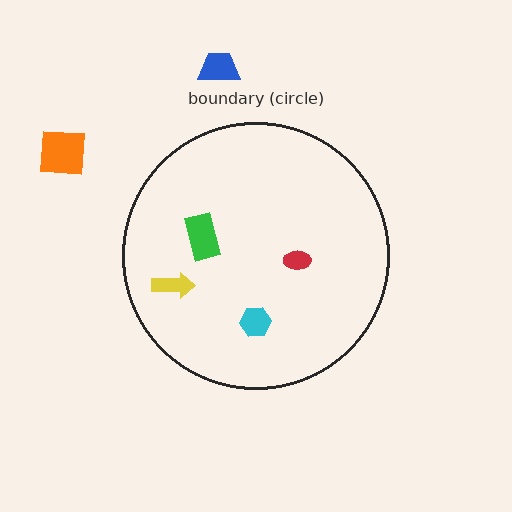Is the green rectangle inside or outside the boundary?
Inside.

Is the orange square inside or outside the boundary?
Outside.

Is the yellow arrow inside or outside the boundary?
Inside.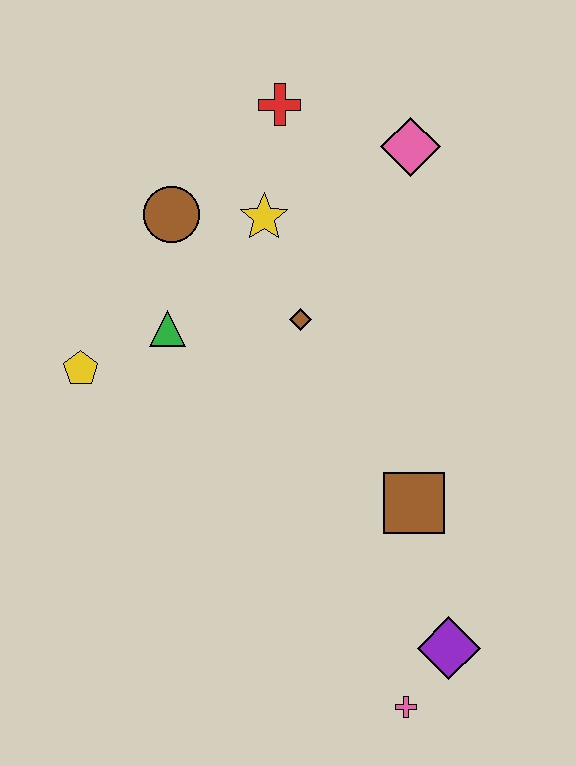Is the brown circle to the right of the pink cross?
No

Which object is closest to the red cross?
The yellow star is closest to the red cross.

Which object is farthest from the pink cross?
The red cross is farthest from the pink cross.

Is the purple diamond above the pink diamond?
No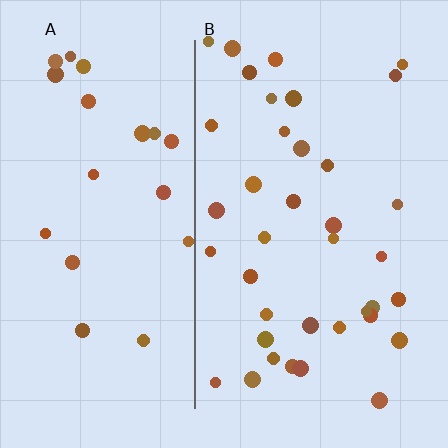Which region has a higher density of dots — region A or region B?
B (the right).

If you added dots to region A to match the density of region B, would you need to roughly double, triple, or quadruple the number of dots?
Approximately double.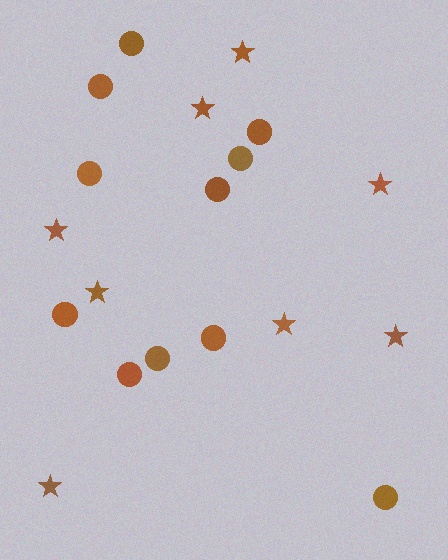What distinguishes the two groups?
There are 2 groups: one group of stars (8) and one group of circles (11).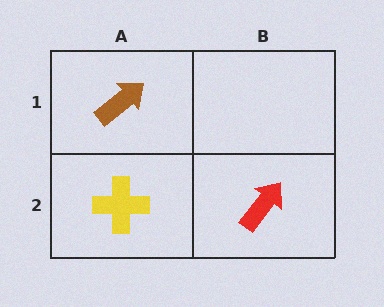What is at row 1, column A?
A brown arrow.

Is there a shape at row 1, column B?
No, that cell is empty.